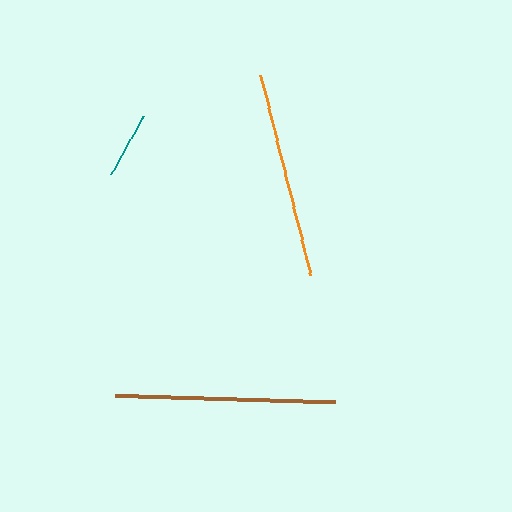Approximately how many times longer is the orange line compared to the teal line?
The orange line is approximately 3.1 times the length of the teal line.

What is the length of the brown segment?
The brown segment is approximately 220 pixels long.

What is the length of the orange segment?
The orange segment is approximately 206 pixels long.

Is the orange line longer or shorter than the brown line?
The brown line is longer than the orange line.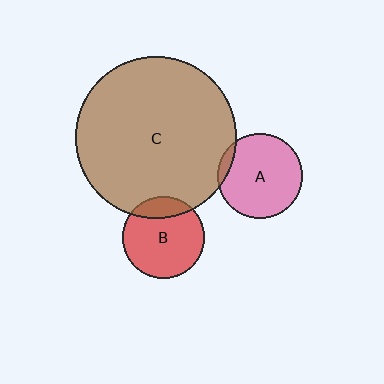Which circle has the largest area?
Circle C (brown).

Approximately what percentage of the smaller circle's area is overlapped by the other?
Approximately 5%.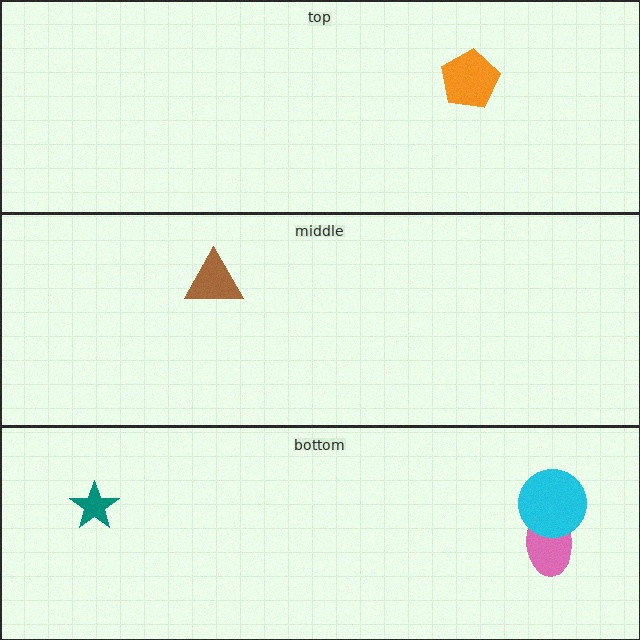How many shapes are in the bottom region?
3.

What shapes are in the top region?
The orange pentagon.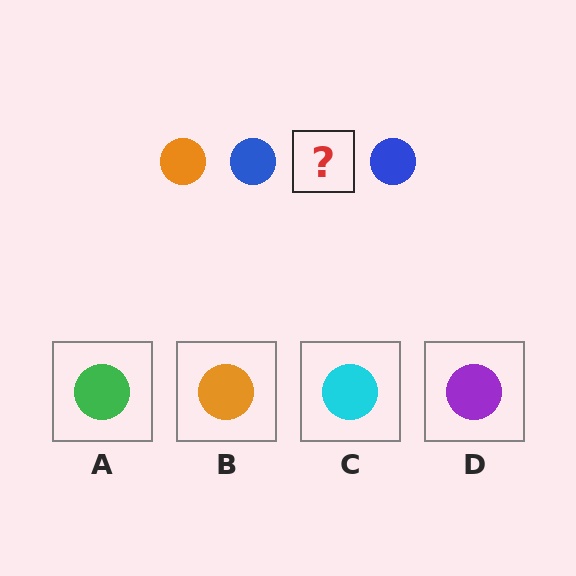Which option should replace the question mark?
Option B.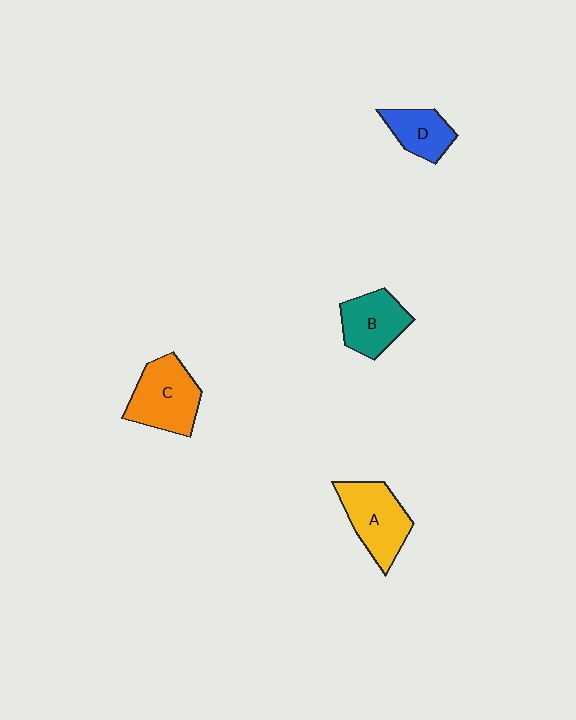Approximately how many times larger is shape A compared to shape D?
Approximately 1.5 times.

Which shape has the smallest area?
Shape D (blue).